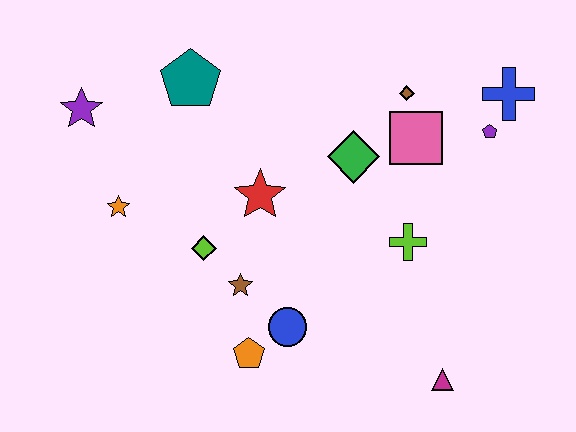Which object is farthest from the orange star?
The blue cross is farthest from the orange star.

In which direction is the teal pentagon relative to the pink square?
The teal pentagon is to the left of the pink square.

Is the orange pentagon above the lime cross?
No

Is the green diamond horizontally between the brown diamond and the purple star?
Yes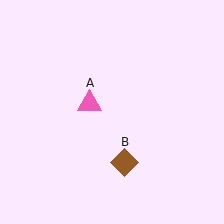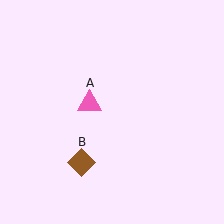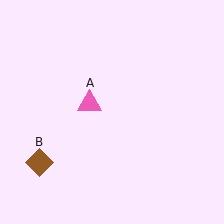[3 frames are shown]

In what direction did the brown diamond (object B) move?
The brown diamond (object B) moved left.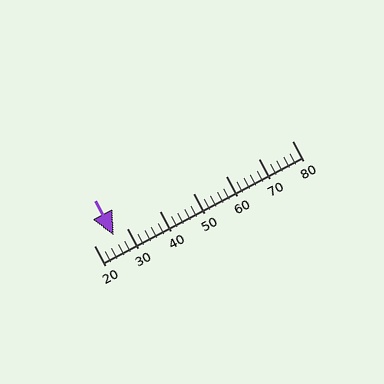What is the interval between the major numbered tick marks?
The major tick marks are spaced 10 units apart.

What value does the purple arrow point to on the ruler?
The purple arrow points to approximately 26.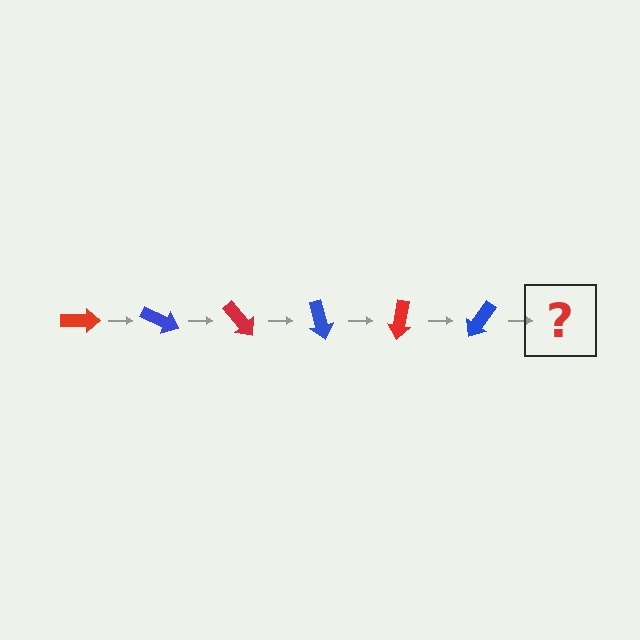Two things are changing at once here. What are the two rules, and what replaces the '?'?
The two rules are that it rotates 25 degrees each step and the color cycles through red and blue. The '?' should be a red arrow, rotated 150 degrees from the start.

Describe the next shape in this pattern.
It should be a red arrow, rotated 150 degrees from the start.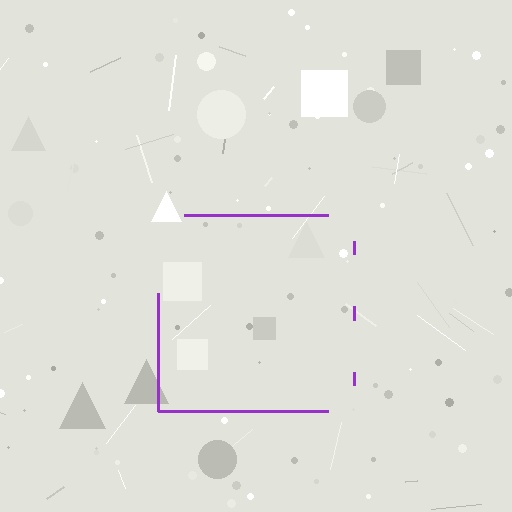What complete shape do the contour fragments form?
The contour fragments form a square.